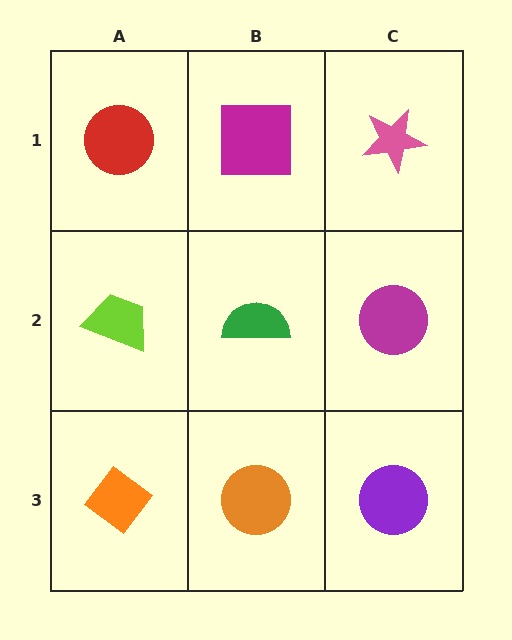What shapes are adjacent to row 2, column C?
A pink star (row 1, column C), a purple circle (row 3, column C), a green semicircle (row 2, column B).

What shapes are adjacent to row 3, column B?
A green semicircle (row 2, column B), an orange diamond (row 3, column A), a purple circle (row 3, column C).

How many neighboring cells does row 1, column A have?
2.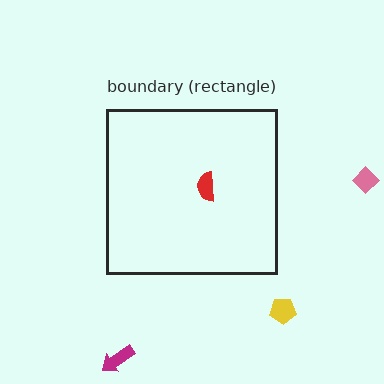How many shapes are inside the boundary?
1 inside, 3 outside.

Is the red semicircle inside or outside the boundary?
Inside.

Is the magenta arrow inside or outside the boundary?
Outside.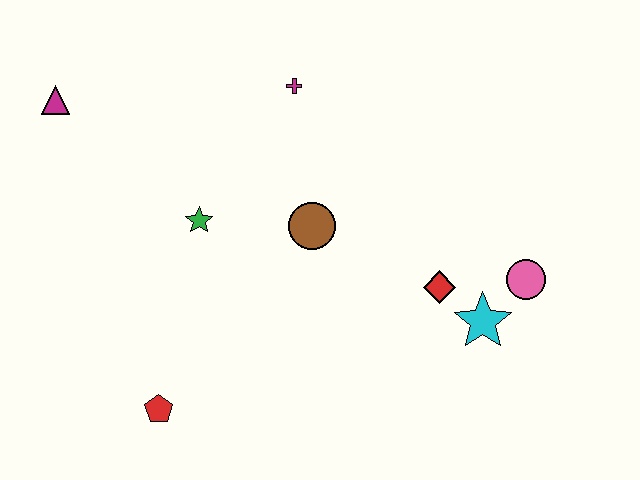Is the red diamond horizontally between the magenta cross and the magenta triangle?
No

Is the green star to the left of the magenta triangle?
No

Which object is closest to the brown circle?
The green star is closest to the brown circle.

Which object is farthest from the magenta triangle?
The pink circle is farthest from the magenta triangle.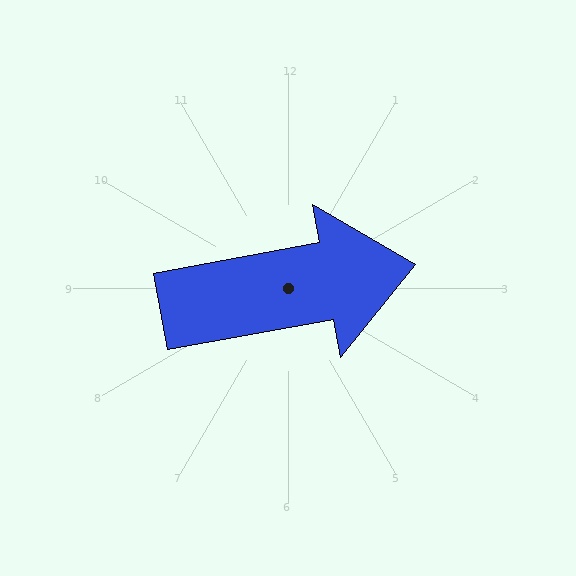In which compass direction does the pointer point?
East.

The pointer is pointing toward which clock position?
Roughly 3 o'clock.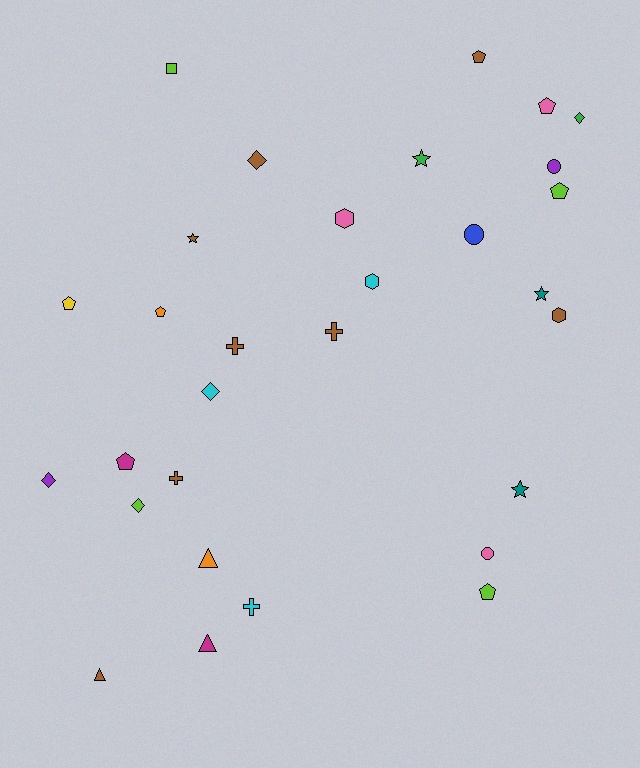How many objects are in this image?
There are 30 objects.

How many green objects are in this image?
There are 2 green objects.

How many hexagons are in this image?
There are 3 hexagons.